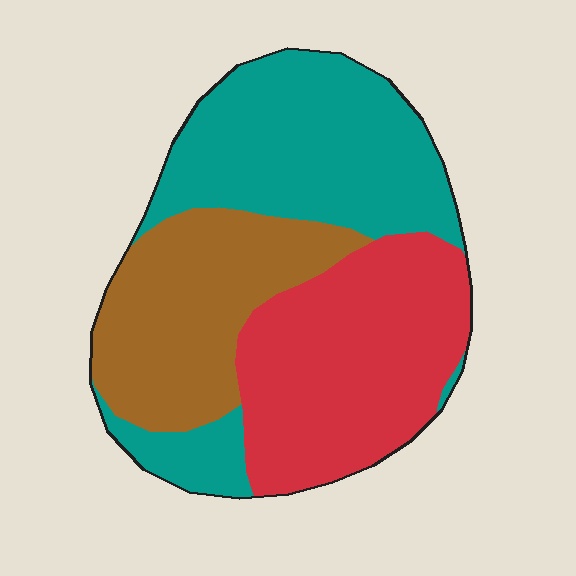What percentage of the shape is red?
Red takes up about one third (1/3) of the shape.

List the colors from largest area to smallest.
From largest to smallest: teal, red, brown.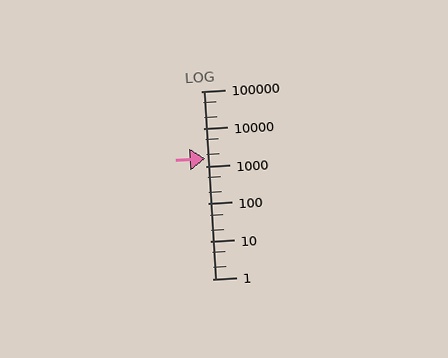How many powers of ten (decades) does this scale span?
The scale spans 5 decades, from 1 to 100000.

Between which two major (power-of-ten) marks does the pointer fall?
The pointer is between 1000 and 10000.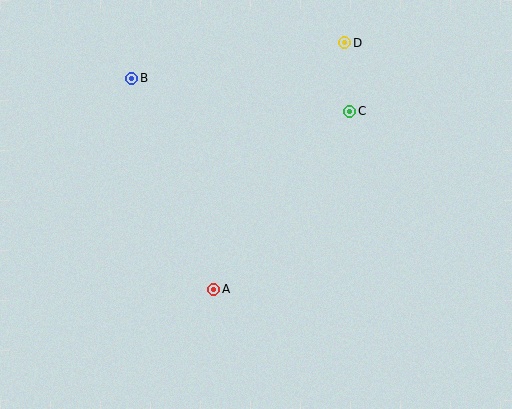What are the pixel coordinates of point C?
Point C is at (350, 111).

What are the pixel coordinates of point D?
Point D is at (345, 43).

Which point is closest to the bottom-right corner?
Point A is closest to the bottom-right corner.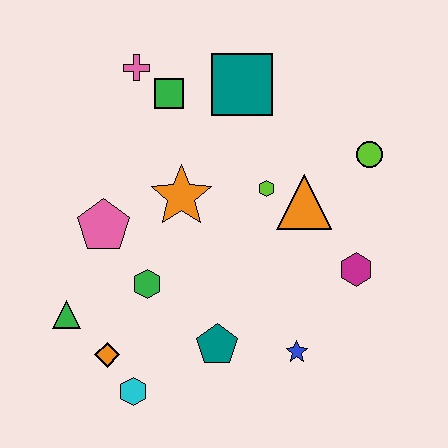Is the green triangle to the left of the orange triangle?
Yes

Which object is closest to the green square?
The pink cross is closest to the green square.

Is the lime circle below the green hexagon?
No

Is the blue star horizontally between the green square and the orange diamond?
No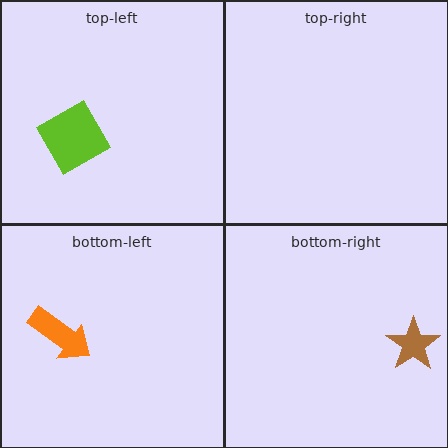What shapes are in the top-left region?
The lime diamond.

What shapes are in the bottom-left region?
The orange arrow.